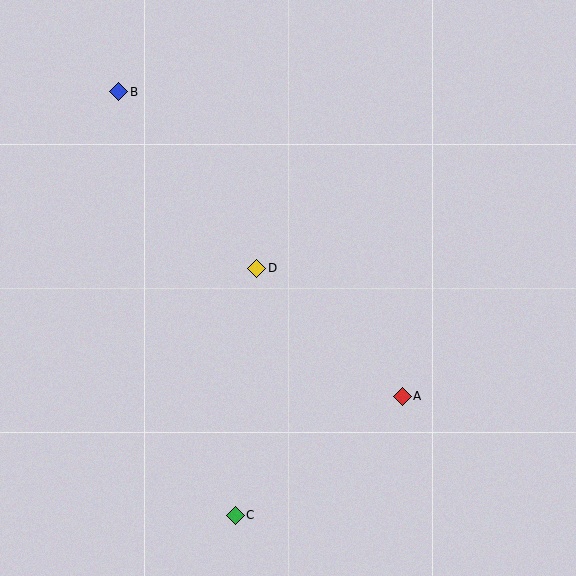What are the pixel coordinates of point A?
Point A is at (402, 396).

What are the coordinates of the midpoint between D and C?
The midpoint between D and C is at (246, 392).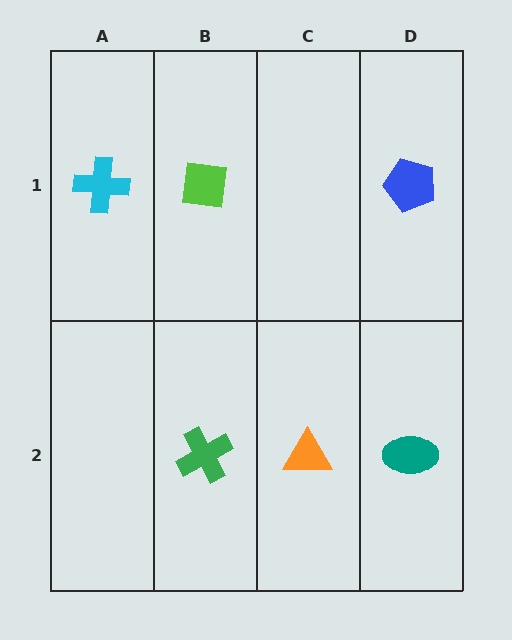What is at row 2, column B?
A green cross.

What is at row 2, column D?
A teal ellipse.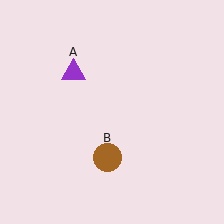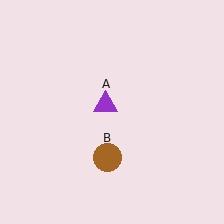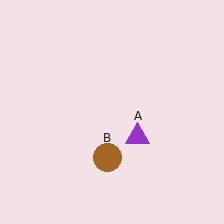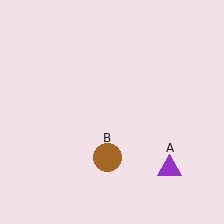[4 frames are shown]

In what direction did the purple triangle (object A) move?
The purple triangle (object A) moved down and to the right.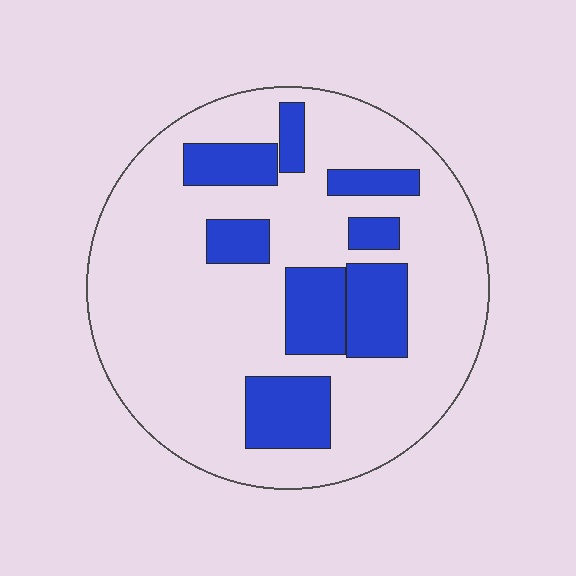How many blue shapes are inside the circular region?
8.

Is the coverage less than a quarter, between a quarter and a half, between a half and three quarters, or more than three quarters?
Less than a quarter.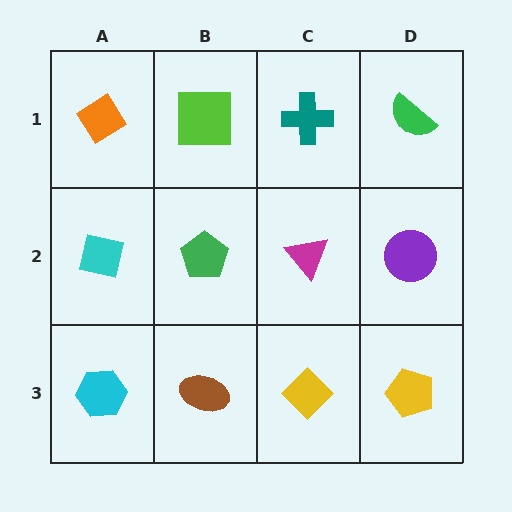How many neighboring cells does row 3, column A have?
2.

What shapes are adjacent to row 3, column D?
A purple circle (row 2, column D), a yellow diamond (row 3, column C).